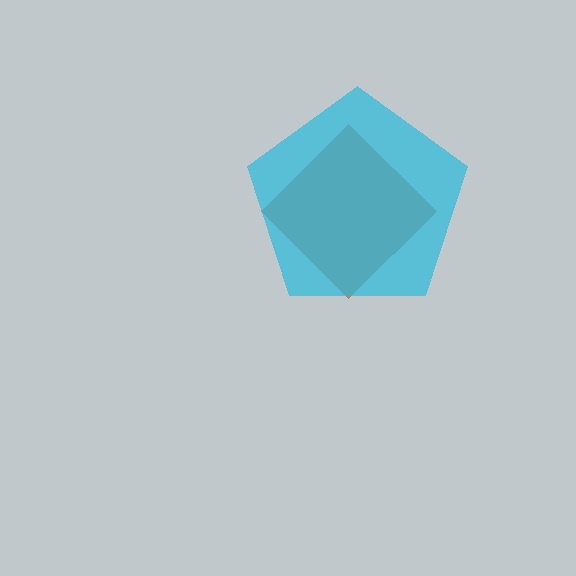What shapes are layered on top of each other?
The layered shapes are: a brown diamond, a cyan pentagon.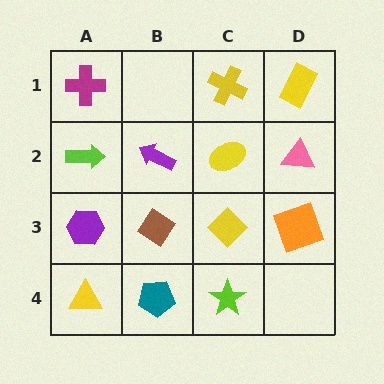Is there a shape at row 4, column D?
No, that cell is empty.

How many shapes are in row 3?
4 shapes.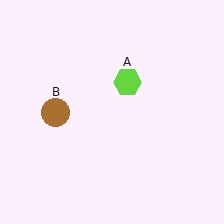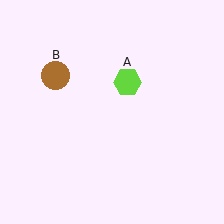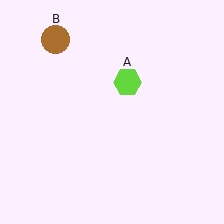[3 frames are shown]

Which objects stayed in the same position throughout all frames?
Lime hexagon (object A) remained stationary.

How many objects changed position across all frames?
1 object changed position: brown circle (object B).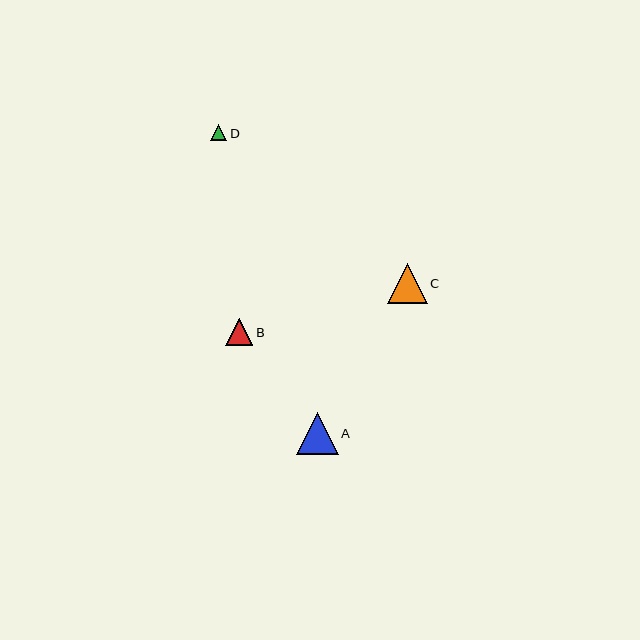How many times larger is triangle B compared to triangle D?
Triangle B is approximately 1.6 times the size of triangle D.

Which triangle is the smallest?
Triangle D is the smallest with a size of approximately 16 pixels.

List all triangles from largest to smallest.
From largest to smallest: A, C, B, D.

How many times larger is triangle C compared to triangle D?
Triangle C is approximately 2.4 times the size of triangle D.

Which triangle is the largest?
Triangle A is the largest with a size of approximately 42 pixels.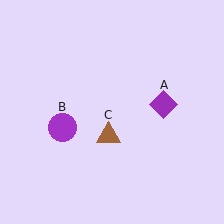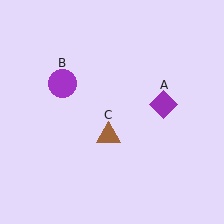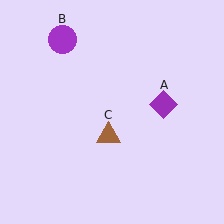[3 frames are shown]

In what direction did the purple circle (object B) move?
The purple circle (object B) moved up.